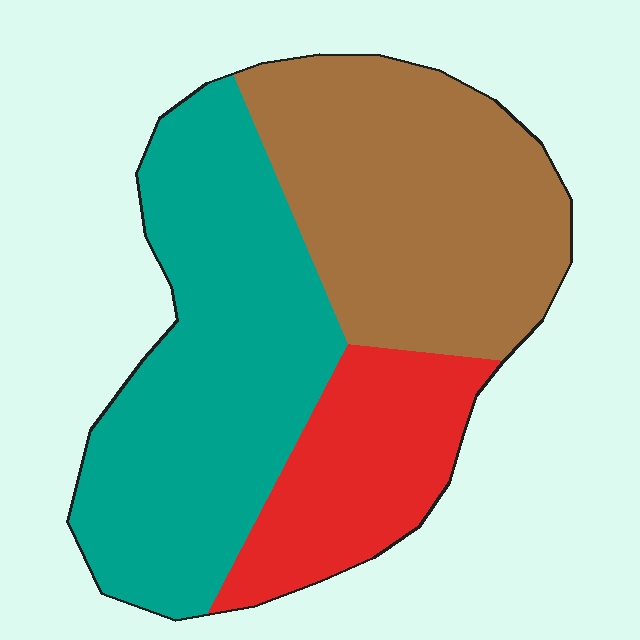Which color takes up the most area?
Teal, at roughly 45%.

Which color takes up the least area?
Red, at roughly 20%.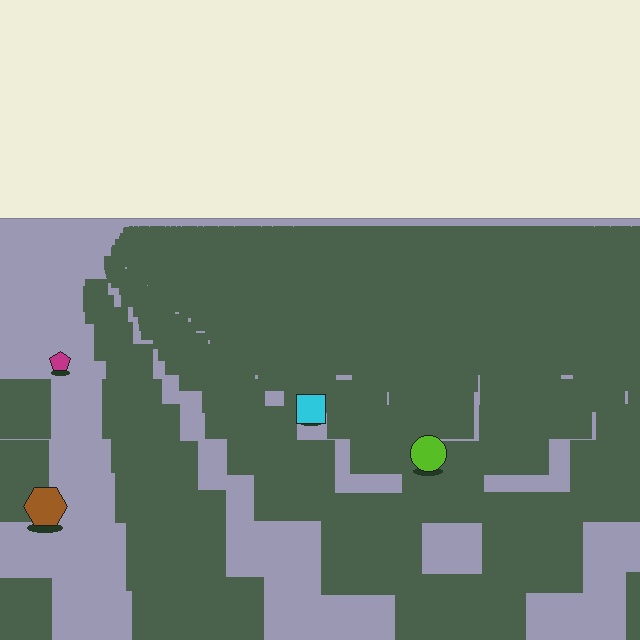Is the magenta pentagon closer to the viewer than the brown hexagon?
No. The brown hexagon is closer — you can tell from the texture gradient: the ground texture is coarser near it.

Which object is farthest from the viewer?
The magenta pentagon is farthest from the viewer. It appears smaller and the ground texture around it is denser.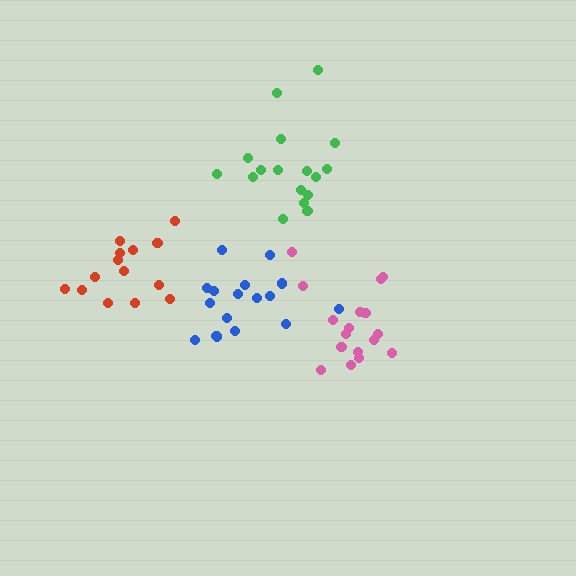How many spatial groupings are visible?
There are 4 spatial groupings.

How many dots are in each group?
Group 1: 14 dots, Group 2: 17 dots, Group 3: 17 dots, Group 4: 17 dots (65 total).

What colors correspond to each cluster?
The clusters are colored: red, pink, green, blue.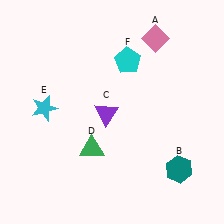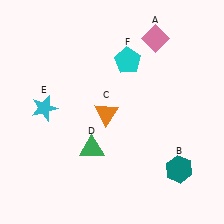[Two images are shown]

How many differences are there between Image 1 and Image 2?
There is 1 difference between the two images.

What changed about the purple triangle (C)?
In Image 1, C is purple. In Image 2, it changed to orange.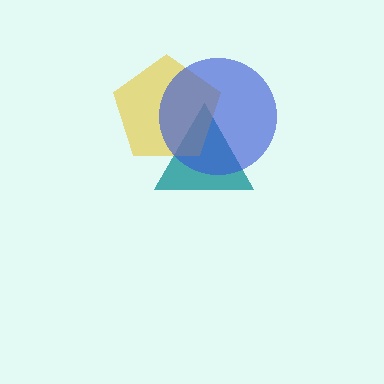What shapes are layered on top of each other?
The layered shapes are: a teal triangle, a yellow pentagon, a blue circle.